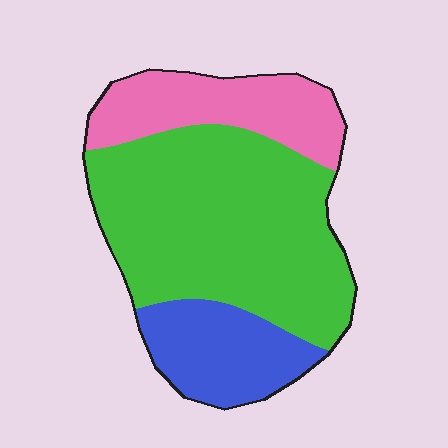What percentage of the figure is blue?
Blue covers roughly 20% of the figure.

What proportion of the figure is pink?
Pink takes up between a sixth and a third of the figure.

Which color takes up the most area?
Green, at roughly 60%.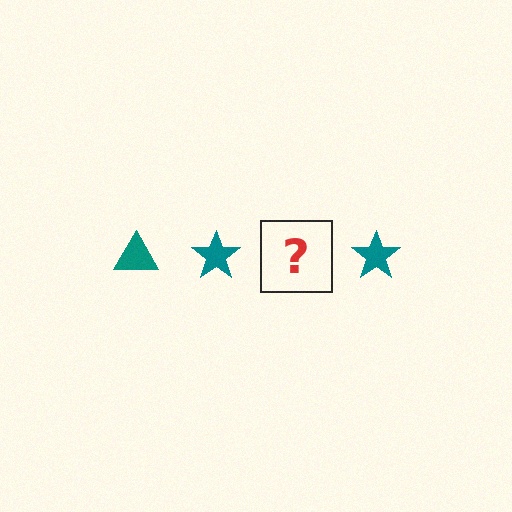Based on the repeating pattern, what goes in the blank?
The blank should be a teal triangle.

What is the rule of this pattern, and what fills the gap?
The rule is that the pattern cycles through triangle, star shapes in teal. The gap should be filled with a teal triangle.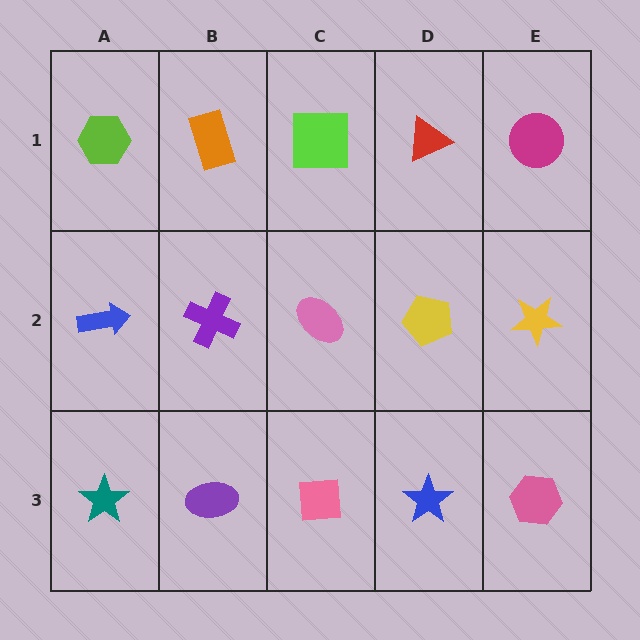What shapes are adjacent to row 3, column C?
A pink ellipse (row 2, column C), a purple ellipse (row 3, column B), a blue star (row 3, column D).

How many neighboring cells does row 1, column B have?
3.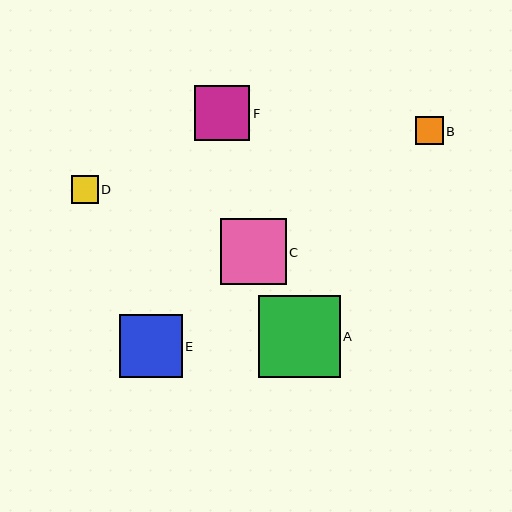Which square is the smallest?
Square D is the smallest with a size of approximately 27 pixels.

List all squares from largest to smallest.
From largest to smallest: A, C, E, F, B, D.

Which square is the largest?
Square A is the largest with a size of approximately 82 pixels.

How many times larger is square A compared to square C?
Square A is approximately 1.2 times the size of square C.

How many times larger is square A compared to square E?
Square A is approximately 1.3 times the size of square E.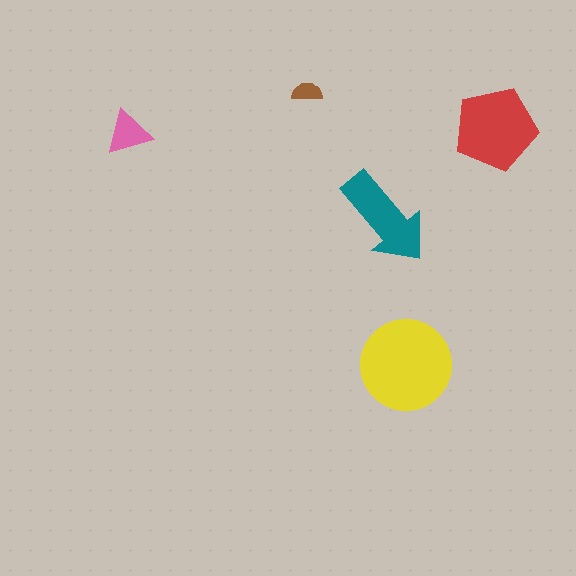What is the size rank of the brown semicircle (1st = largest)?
5th.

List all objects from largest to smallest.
The yellow circle, the red pentagon, the teal arrow, the pink triangle, the brown semicircle.